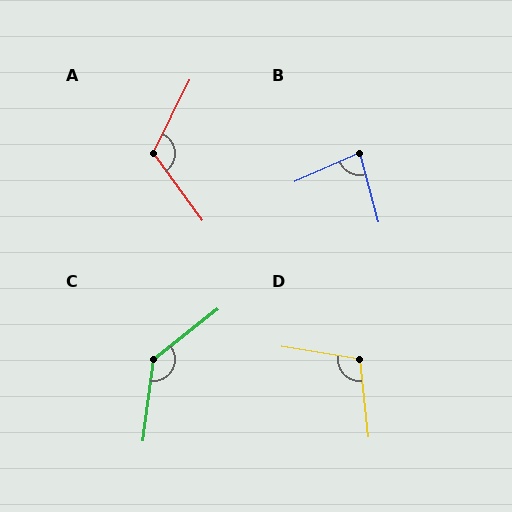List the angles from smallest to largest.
B (82°), D (105°), A (117°), C (135°).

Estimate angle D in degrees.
Approximately 105 degrees.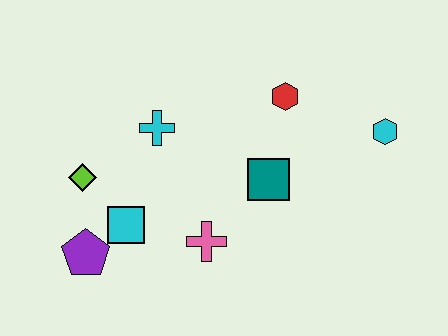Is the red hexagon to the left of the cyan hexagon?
Yes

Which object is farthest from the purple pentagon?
The cyan hexagon is farthest from the purple pentagon.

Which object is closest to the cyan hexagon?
The red hexagon is closest to the cyan hexagon.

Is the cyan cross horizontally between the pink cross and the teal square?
No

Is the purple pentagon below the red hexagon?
Yes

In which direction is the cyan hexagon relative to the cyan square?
The cyan hexagon is to the right of the cyan square.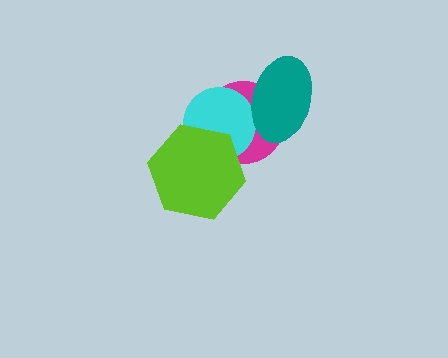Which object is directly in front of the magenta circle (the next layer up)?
The cyan circle is directly in front of the magenta circle.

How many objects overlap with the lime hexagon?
2 objects overlap with the lime hexagon.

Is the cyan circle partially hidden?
Yes, it is partially covered by another shape.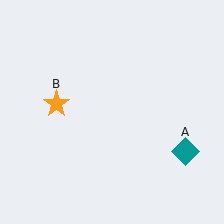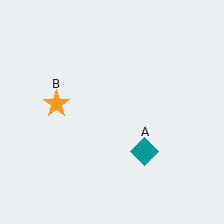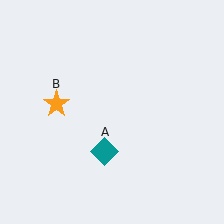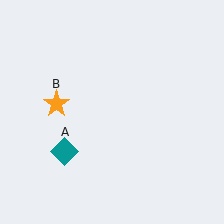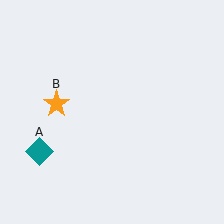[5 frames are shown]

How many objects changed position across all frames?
1 object changed position: teal diamond (object A).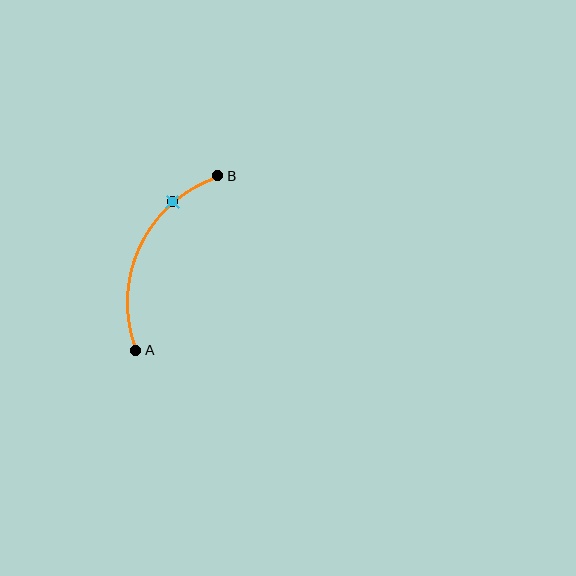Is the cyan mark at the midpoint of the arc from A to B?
No. The cyan mark lies on the arc but is closer to endpoint B. The arc midpoint would be at the point on the curve equidistant along the arc from both A and B.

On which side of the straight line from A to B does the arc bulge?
The arc bulges to the left of the straight line connecting A and B.